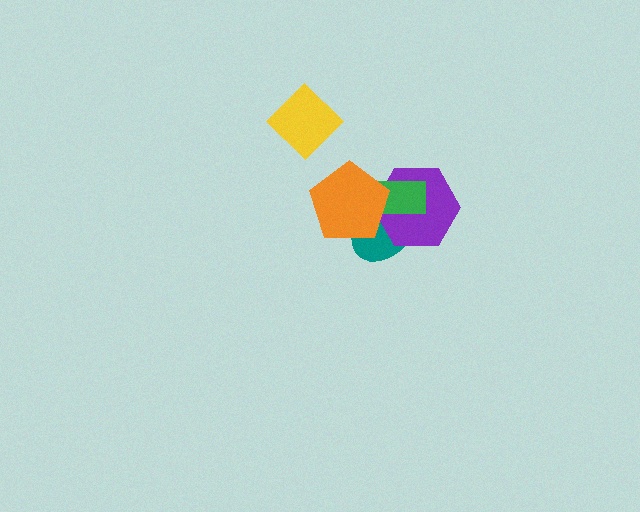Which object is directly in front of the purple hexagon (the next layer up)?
The green rectangle is directly in front of the purple hexagon.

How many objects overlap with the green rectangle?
3 objects overlap with the green rectangle.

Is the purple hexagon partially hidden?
Yes, it is partially covered by another shape.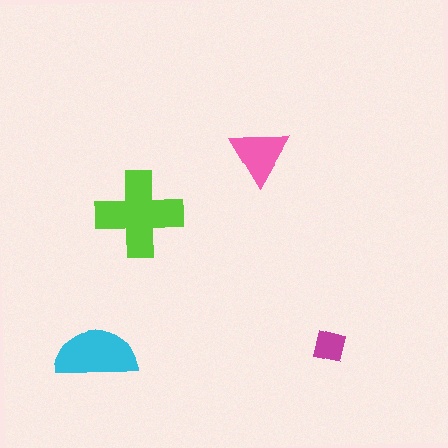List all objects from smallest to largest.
The magenta square, the pink triangle, the cyan semicircle, the lime cross.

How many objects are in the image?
There are 4 objects in the image.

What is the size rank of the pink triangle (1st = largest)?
3rd.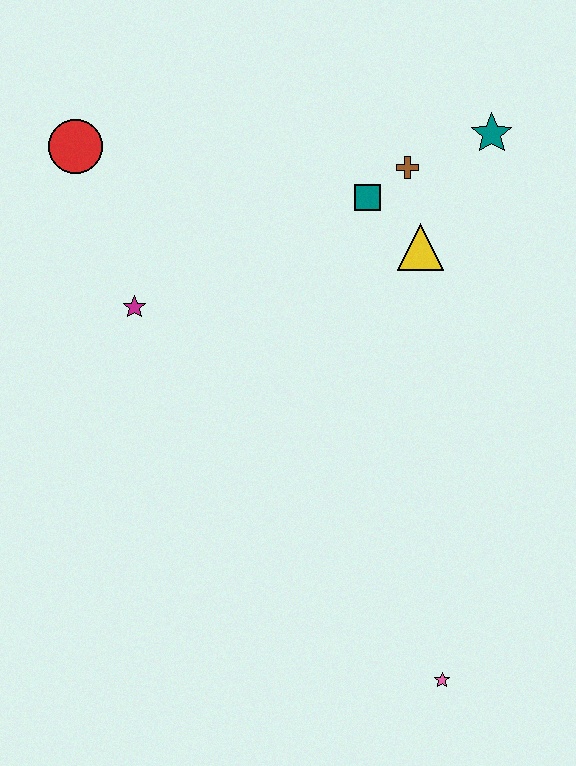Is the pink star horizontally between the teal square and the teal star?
Yes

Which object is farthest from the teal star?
The pink star is farthest from the teal star.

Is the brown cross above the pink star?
Yes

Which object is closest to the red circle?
The magenta star is closest to the red circle.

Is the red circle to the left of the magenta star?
Yes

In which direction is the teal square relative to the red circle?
The teal square is to the right of the red circle.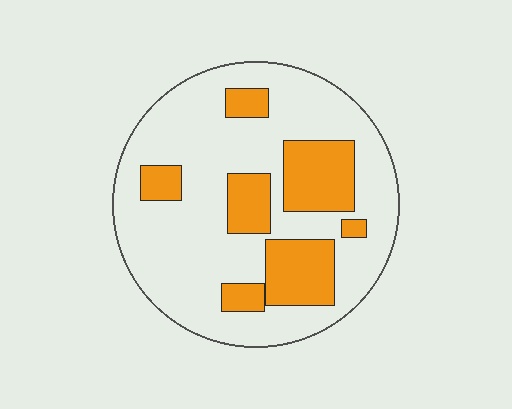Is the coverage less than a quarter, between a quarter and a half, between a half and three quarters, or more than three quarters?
Between a quarter and a half.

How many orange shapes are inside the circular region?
7.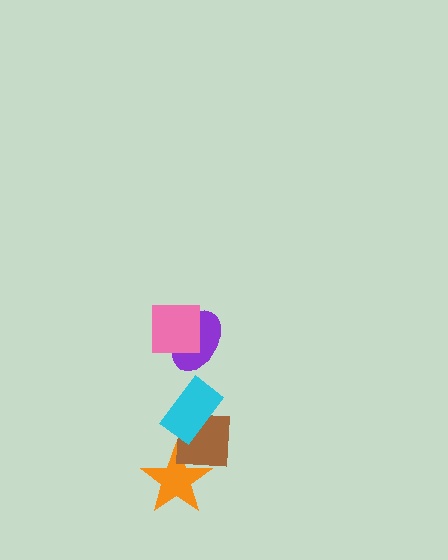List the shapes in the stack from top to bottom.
From top to bottom: the pink square, the purple ellipse, the cyan rectangle, the brown square, the orange star.